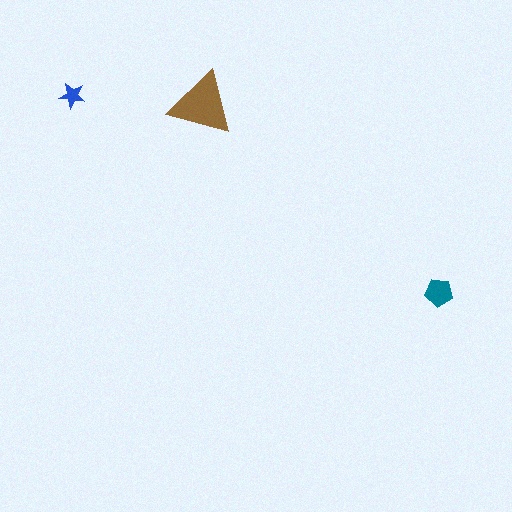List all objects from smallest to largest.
The blue star, the teal pentagon, the brown triangle.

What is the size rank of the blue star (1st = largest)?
3rd.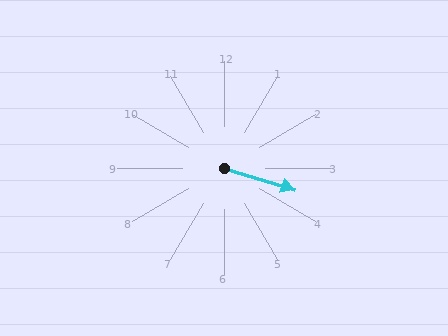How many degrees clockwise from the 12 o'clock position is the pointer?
Approximately 107 degrees.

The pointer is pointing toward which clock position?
Roughly 4 o'clock.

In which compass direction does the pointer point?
East.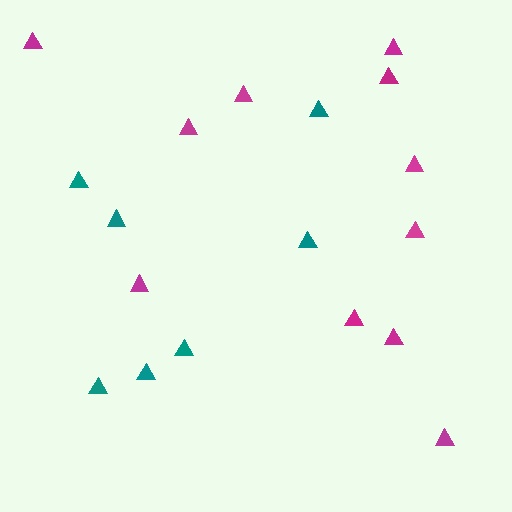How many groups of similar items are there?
There are 2 groups: one group of teal triangles (7) and one group of magenta triangles (11).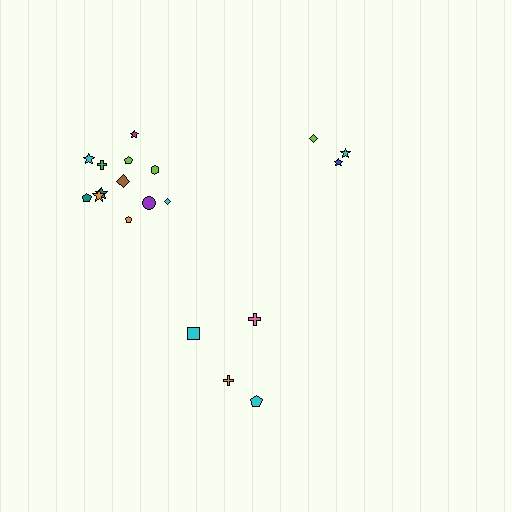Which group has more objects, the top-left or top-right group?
The top-left group.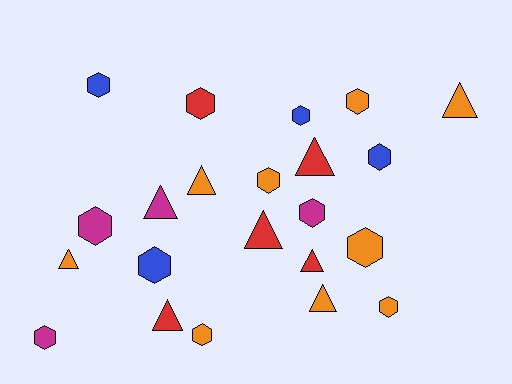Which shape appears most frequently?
Hexagon, with 13 objects.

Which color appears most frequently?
Orange, with 9 objects.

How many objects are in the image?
There are 22 objects.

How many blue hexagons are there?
There are 4 blue hexagons.